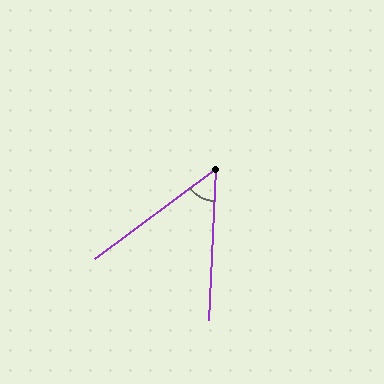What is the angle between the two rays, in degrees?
Approximately 51 degrees.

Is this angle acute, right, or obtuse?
It is acute.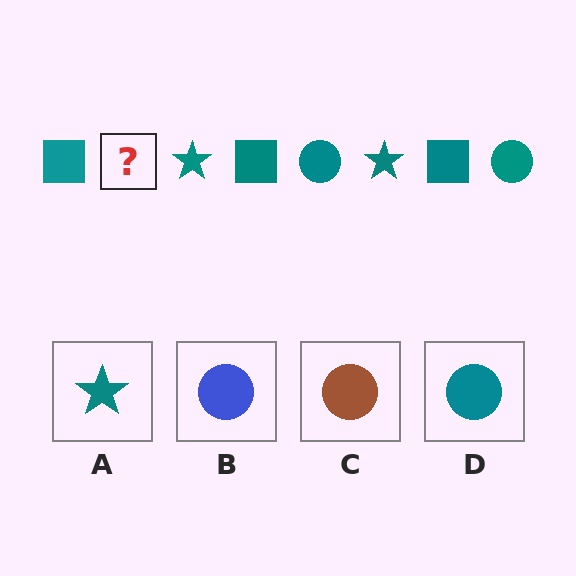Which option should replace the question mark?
Option D.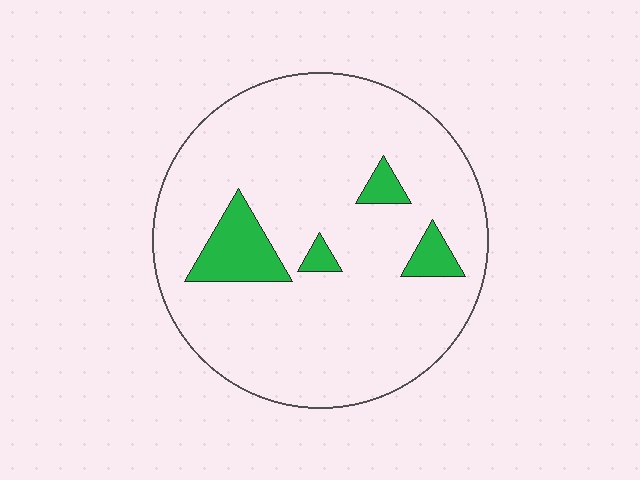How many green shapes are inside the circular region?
4.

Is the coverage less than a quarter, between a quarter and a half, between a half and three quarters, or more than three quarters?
Less than a quarter.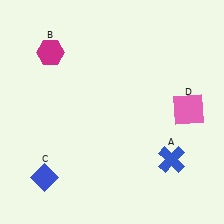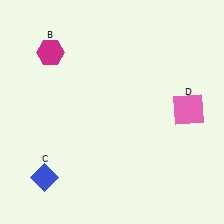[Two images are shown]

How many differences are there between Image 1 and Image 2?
There is 1 difference between the two images.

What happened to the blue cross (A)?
The blue cross (A) was removed in Image 2. It was in the bottom-right area of Image 1.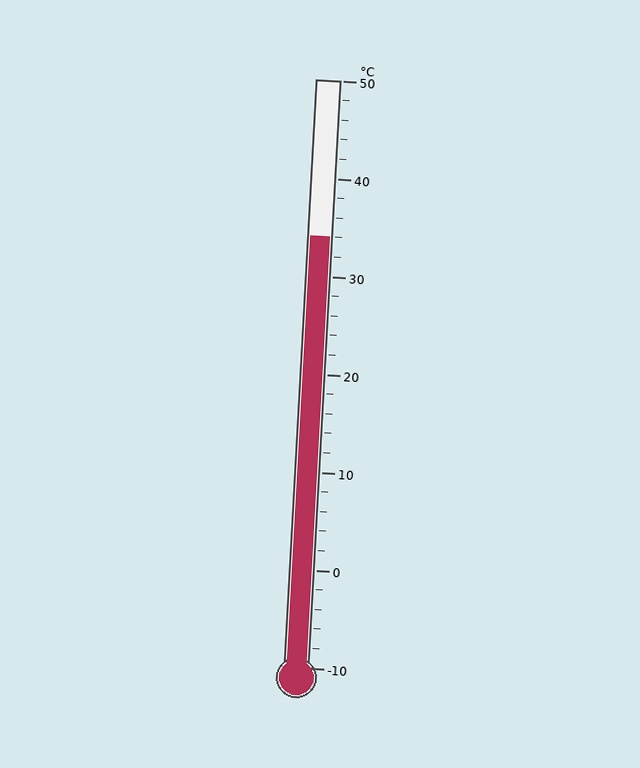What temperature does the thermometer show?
The thermometer shows approximately 34°C.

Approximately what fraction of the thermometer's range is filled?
The thermometer is filled to approximately 75% of its range.